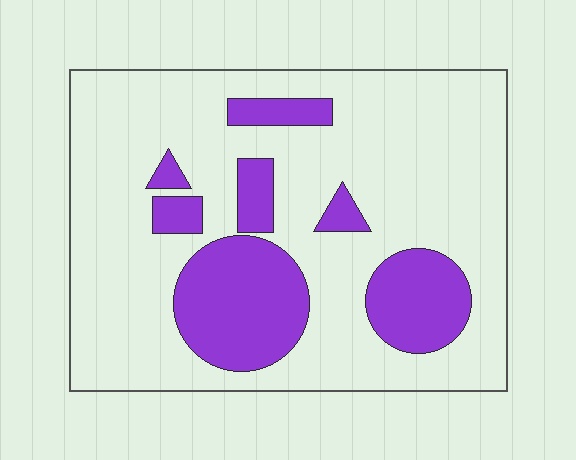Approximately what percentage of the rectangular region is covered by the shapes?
Approximately 25%.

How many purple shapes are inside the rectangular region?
7.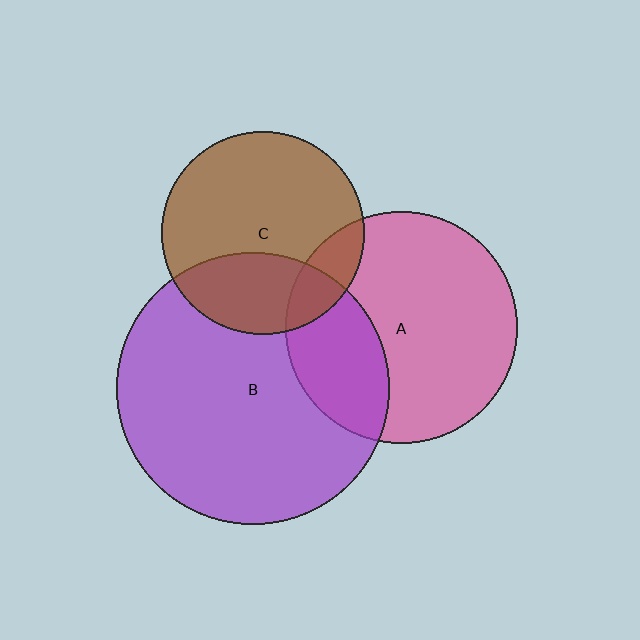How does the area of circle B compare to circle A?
Approximately 1.4 times.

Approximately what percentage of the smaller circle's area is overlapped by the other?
Approximately 30%.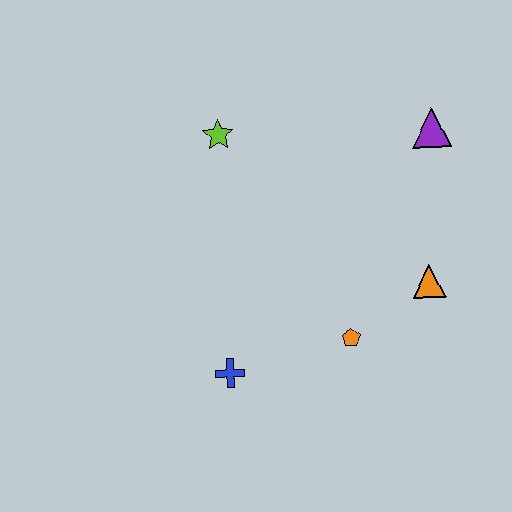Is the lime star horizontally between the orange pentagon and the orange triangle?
No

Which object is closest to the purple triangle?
The orange triangle is closest to the purple triangle.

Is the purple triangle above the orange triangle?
Yes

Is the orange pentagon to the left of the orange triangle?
Yes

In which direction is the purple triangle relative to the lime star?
The purple triangle is to the right of the lime star.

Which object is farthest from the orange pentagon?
The lime star is farthest from the orange pentagon.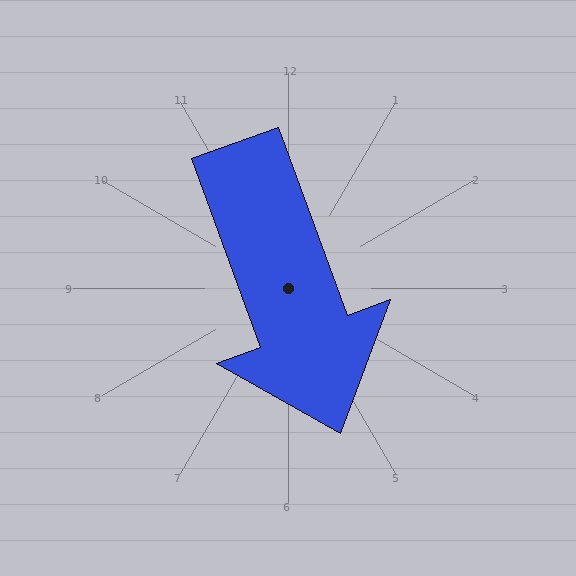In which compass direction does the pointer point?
South.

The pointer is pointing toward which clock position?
Roughly 5 o'clock.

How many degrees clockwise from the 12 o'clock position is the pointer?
Approximately 160 degrees.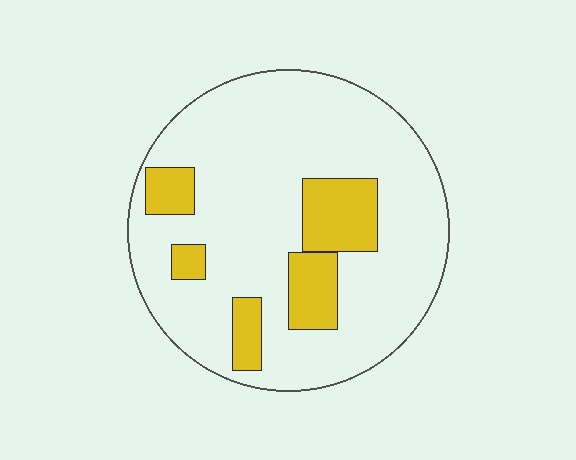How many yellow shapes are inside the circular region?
5.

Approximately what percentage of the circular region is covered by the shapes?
Approximately 20%.